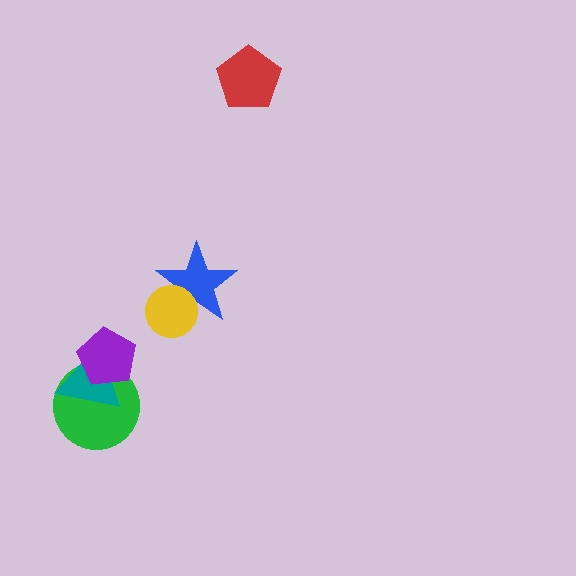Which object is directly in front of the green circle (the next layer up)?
The teal triangle is directly in front of the green circle.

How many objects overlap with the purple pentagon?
2 objects overlap with the purple pentagon.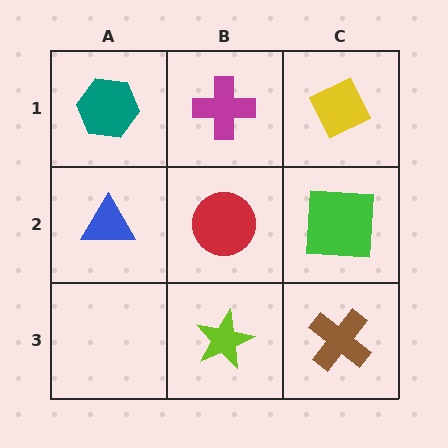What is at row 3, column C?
A brown cross.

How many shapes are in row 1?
3 shapes.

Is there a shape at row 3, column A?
No, that cell is empty.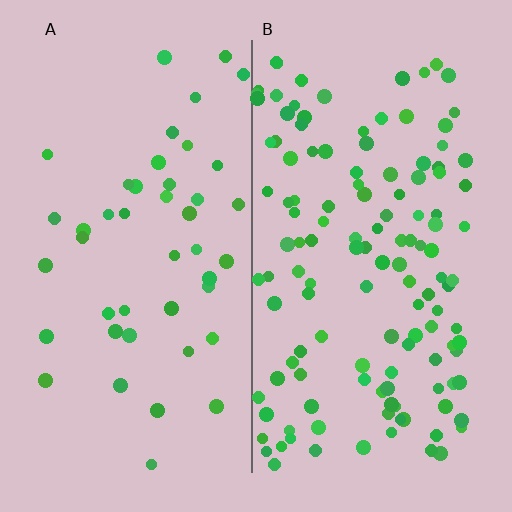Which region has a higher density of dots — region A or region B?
B (the right).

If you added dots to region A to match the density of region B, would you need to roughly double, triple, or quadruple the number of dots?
Approximately triple.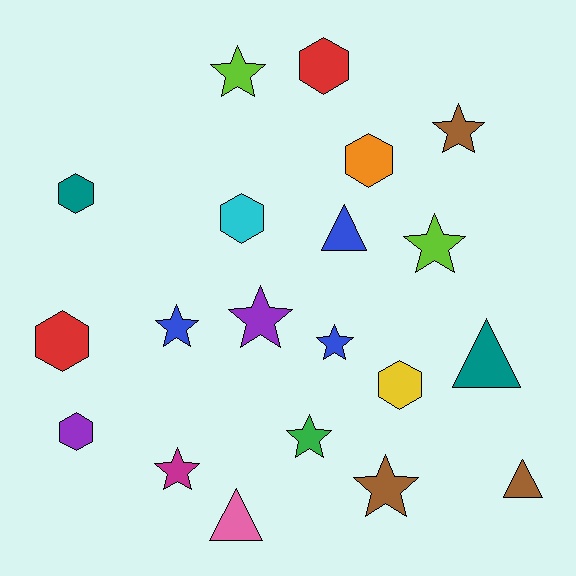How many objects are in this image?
There are 20 objects.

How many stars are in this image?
There are 9 stars.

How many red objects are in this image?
There are 2 red objects.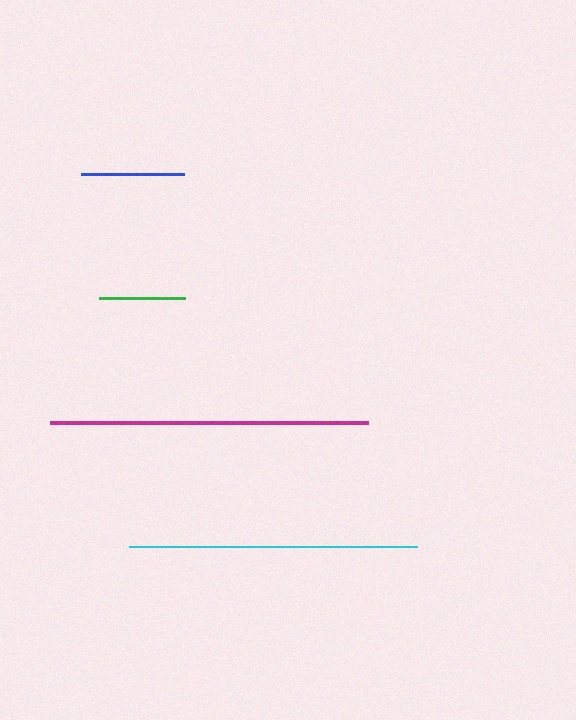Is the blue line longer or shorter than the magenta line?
The magenta line is longer than the blue line.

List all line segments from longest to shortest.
From longest to shortest: magenta, cyan, blue, green.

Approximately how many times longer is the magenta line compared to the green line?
The magenta line is approximately 3.7 times the length of the green line.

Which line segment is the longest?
The magenta line is the longest at approximately 318 pixels.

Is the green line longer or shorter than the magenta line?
The magenta line is longer than the green line.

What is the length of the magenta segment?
The magenta segment is approximately 318 pixels long.